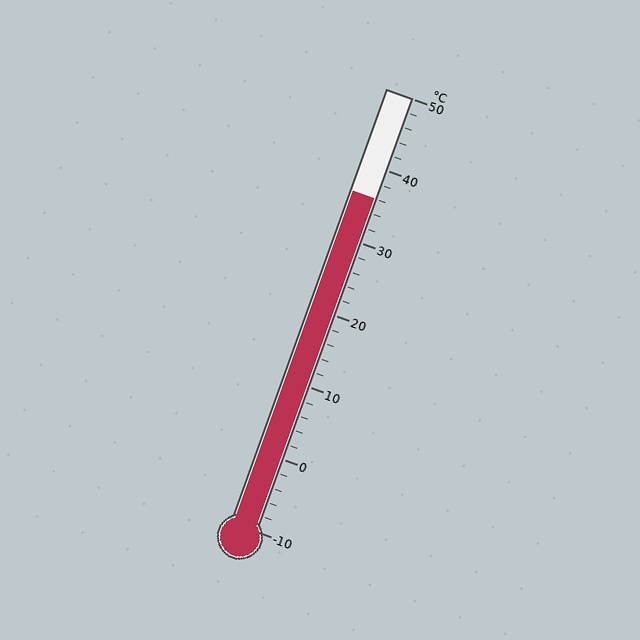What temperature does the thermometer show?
The thermometer shows approximately 36°C.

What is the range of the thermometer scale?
The thermometer scale ranges from -10°C to 50°C.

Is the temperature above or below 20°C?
The temperature is above 20°C.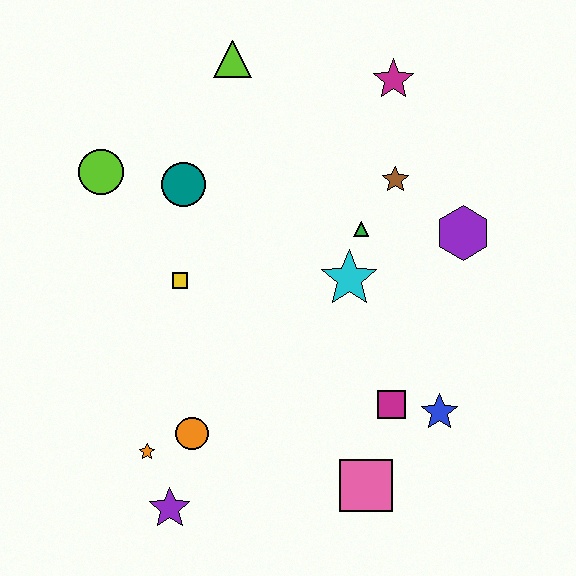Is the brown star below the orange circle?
No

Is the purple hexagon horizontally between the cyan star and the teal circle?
No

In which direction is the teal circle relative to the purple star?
The teal circle is above the purple star.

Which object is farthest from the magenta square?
The lime triangle is farthest from the magenta square.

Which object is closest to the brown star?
The green triangle is closest to the brown star.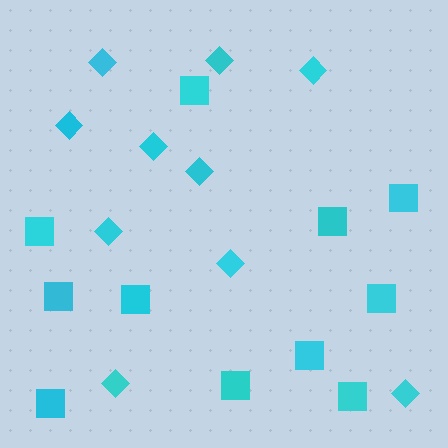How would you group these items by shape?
There are 2 groups: one group of squares (11) and one group of diamonds (10).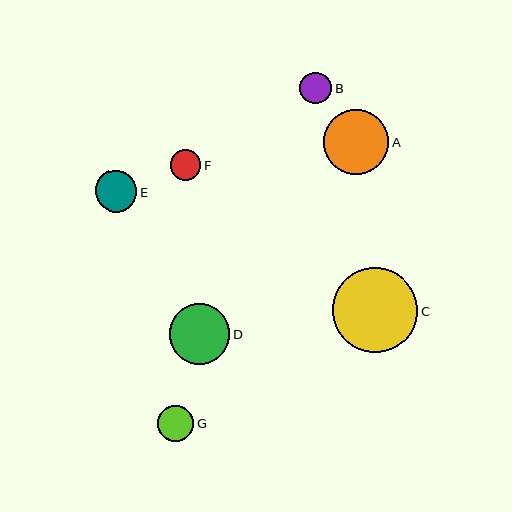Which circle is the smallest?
Circle F is the smallest with a size of approximately 30 pixels.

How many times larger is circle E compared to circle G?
Circle E is approximately 1.1 times the size of circle G.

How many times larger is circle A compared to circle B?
Circle A is approximately 2.0 times the size of circle B.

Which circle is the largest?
Circle C is the largest with a size of approximately 85 pixels.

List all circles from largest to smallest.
From largest to smallest: C, A, D, E, G, B, F.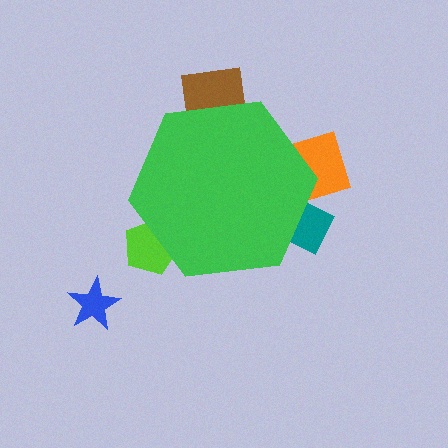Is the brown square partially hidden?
Yes, the brown square is partially hidden behind the green hexagon.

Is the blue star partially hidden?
No, the blue star is fully visible.